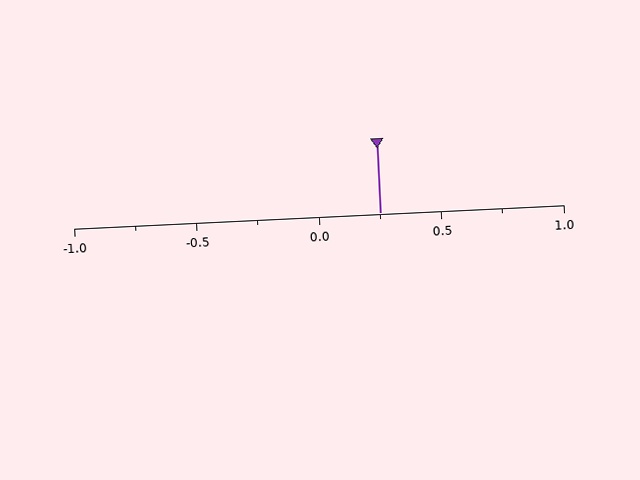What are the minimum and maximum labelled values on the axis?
The axis runs from -1.0 to 1.0.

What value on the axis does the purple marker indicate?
The marker indicates approximately 0.25.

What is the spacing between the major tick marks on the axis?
The major ticks are spaced 0.5 apart.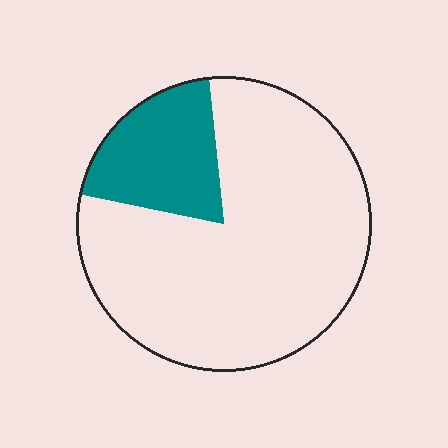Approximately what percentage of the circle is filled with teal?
Approximately 20%.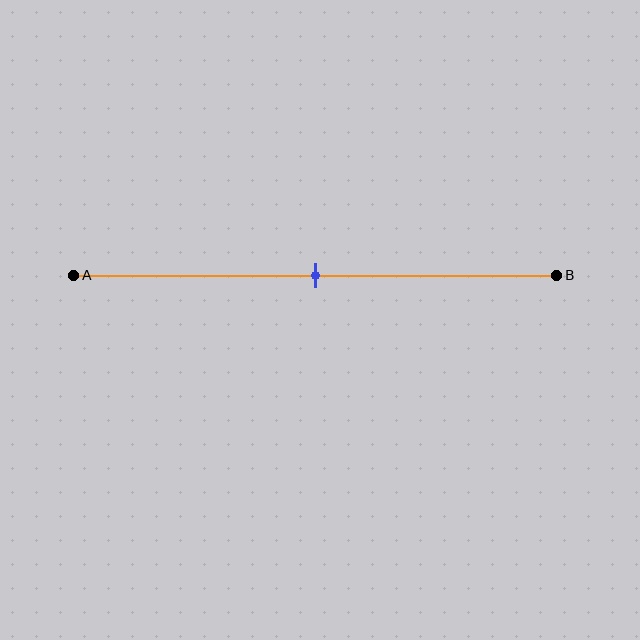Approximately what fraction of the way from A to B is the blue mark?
The blue mark is approximately 50% of the way from A to B.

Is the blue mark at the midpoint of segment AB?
Yes, the mark is approximately at the midpoint.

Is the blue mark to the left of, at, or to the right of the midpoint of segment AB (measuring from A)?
The blue mark is approximately at the midpoint of segment AB.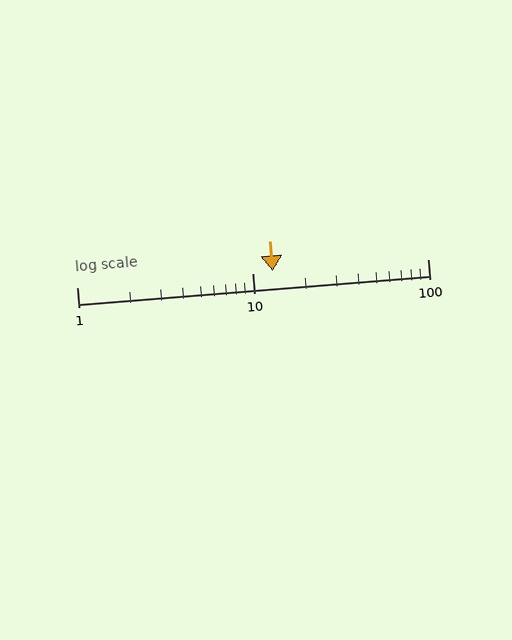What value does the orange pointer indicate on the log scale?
The pointer indicates approximately 13.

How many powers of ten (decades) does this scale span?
The scale spans 2 decades, from 1 to 100.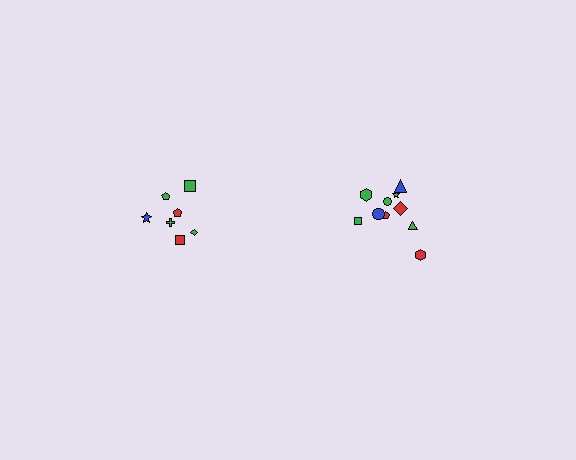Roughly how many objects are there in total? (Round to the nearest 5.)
Roughly 15 objects in total.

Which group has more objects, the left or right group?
The right group.